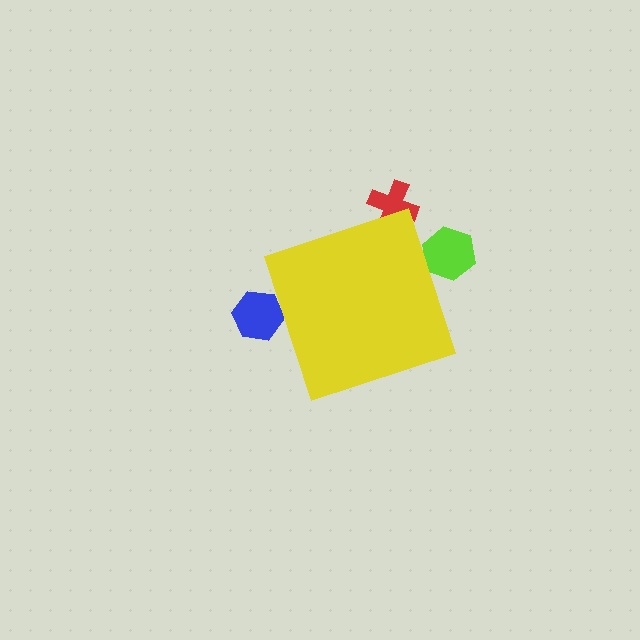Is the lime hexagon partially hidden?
Yes, the lime hexagon is partially hidden behind the yellow diamond.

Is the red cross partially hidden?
Yes, the red cross is partially hidden behind the yellow diamond.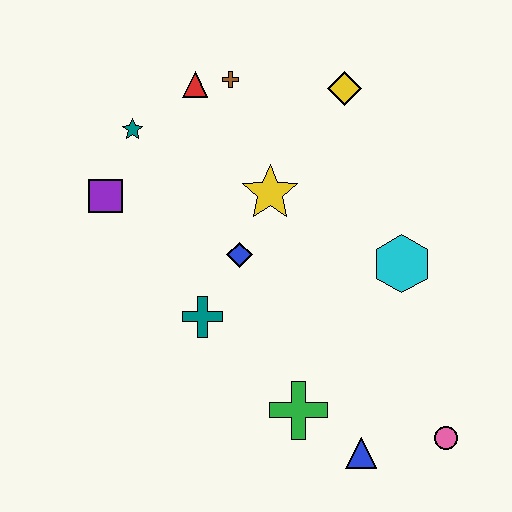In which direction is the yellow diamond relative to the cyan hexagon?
The yellow diamond is above the cyan hexagon.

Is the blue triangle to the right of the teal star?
Yes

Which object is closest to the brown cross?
The red triangle is closest to the brown cross.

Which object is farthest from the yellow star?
The pink circle is farthest from the yellow star.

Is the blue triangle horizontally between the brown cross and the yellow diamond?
No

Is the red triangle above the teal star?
Yes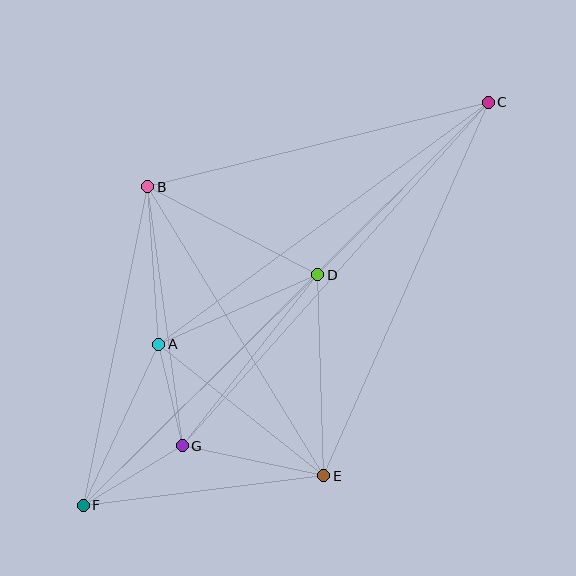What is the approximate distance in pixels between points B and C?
The distance between B and C is approximately 351 pixels.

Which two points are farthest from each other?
Points C and F are farthest from each other.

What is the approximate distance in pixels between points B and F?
The distance between B and F is approximately 325 pixels.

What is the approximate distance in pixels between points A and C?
The distance between A and C is approximately 409 pixels.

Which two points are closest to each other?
Points A and G are closest to each other.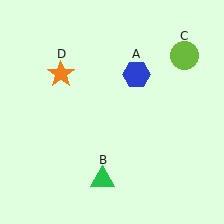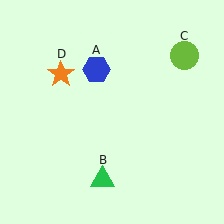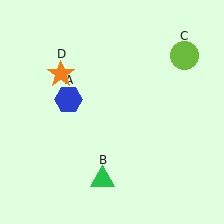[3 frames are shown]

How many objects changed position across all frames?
1 object changed position: blue hexagon (object A).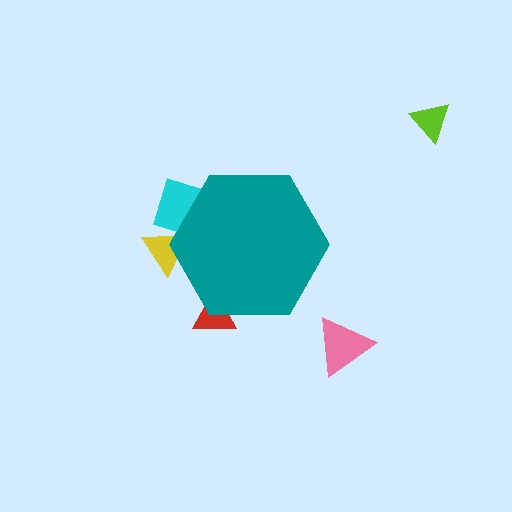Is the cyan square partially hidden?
Yes, the cyan square is partially hidden behind the teal hexagon.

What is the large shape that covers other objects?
A teal hexagon.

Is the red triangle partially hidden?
Yes, the red triangle is partially hidden behind the teal hexagon.